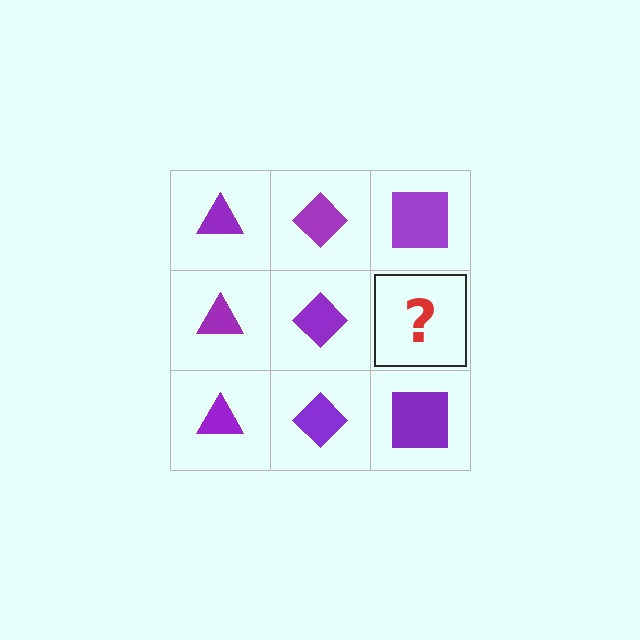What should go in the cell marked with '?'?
The missing cell should contain a purple square.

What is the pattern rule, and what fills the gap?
The rule is that each column has a consistent shape. The gap should be filled with a purple square.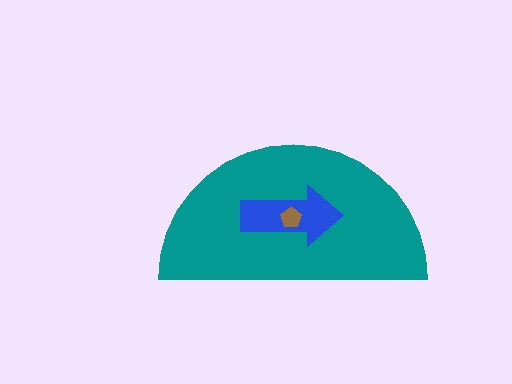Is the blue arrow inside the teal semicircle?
Yes.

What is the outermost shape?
The teal semicircle.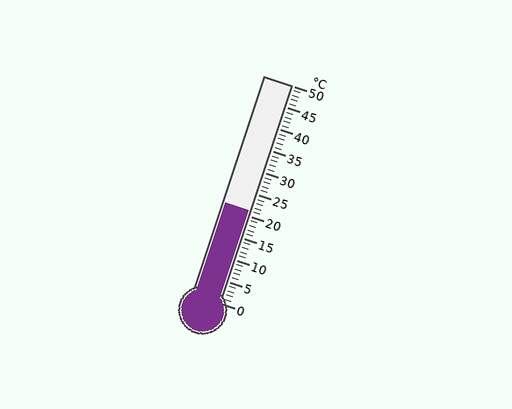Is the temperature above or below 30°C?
The temperature is below 30°C.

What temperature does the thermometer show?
The thermometer shows approximately 21°C.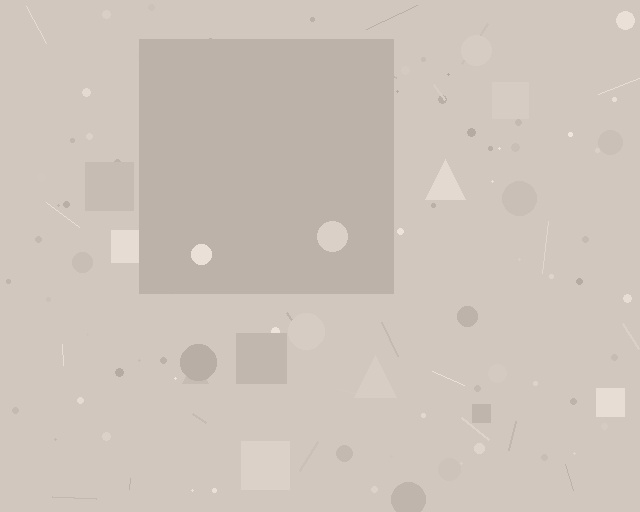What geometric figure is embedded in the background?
A square is embedded in the background.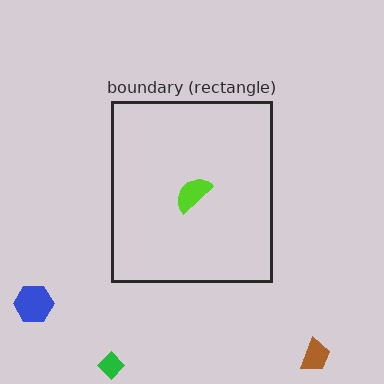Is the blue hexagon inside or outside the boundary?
Outside.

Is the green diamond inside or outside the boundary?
Outside.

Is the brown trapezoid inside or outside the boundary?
Outside.